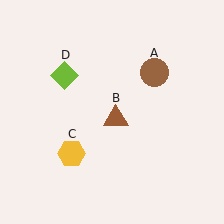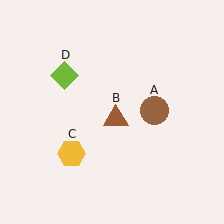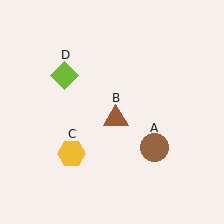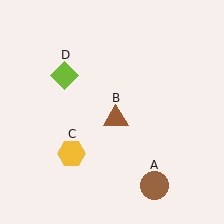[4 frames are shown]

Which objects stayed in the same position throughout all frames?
Brown triangle (object B) and yellow hexagon (object C) and lime diamond (object D) remained stationary.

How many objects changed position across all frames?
1 object changed position: brown circle (object A).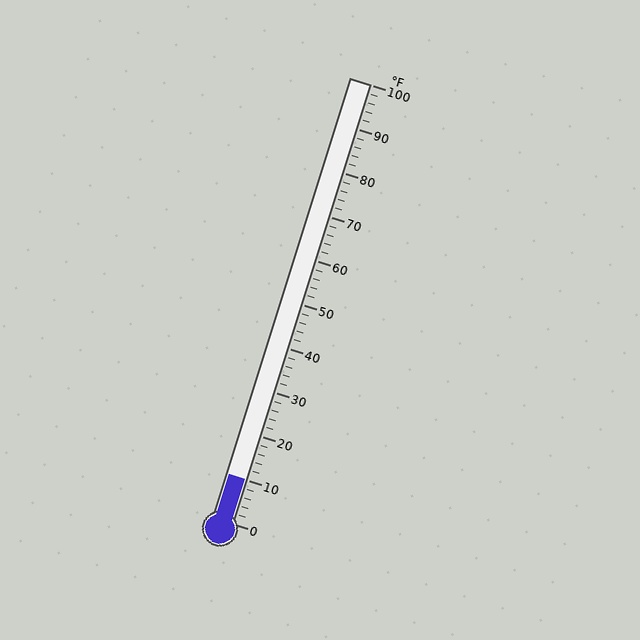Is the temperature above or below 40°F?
The temperature is below 40°F.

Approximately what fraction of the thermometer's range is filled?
The thermometer is filled to approximately 10% of its range.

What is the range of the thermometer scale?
The thermometer scale ranges from 0°F to 100°F.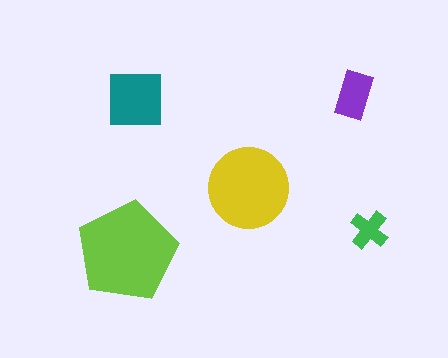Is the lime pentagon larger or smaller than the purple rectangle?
Larger.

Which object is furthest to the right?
The green cross is rightmost.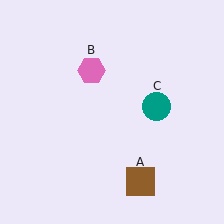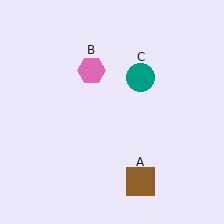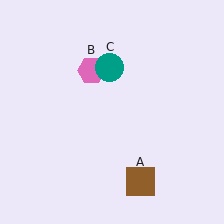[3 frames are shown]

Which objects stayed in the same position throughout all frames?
Brown square (object A) and pink hexagon (object B) remained stationary.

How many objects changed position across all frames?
1 object changed position: teal circle (object C).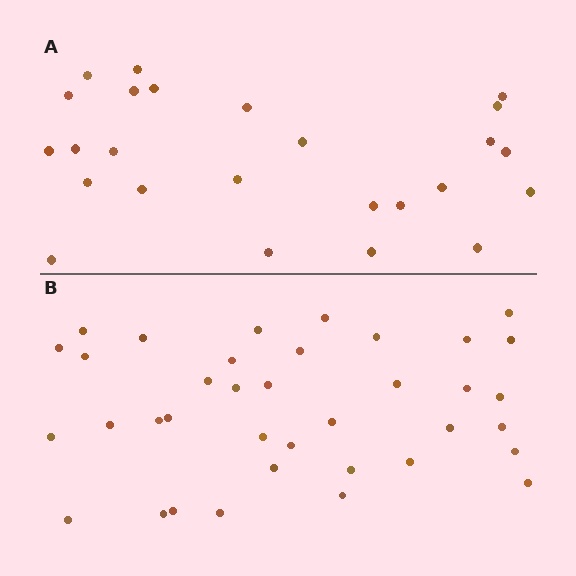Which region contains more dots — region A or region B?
Region B (the bottom region) has more dots.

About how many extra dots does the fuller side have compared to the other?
Region B has roughly 12 or so more dots than region A.